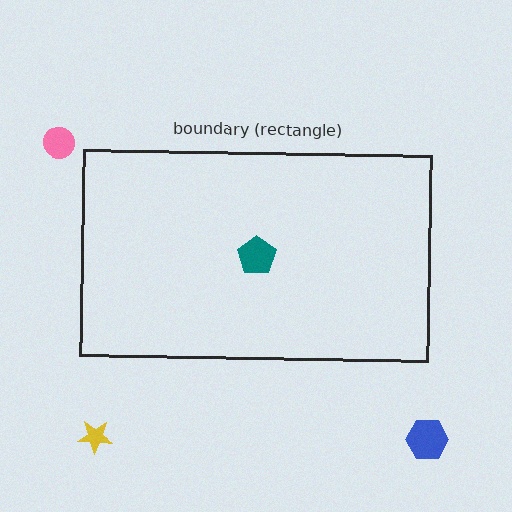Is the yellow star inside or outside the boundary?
Outside.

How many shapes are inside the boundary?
1 inside, 3 outside.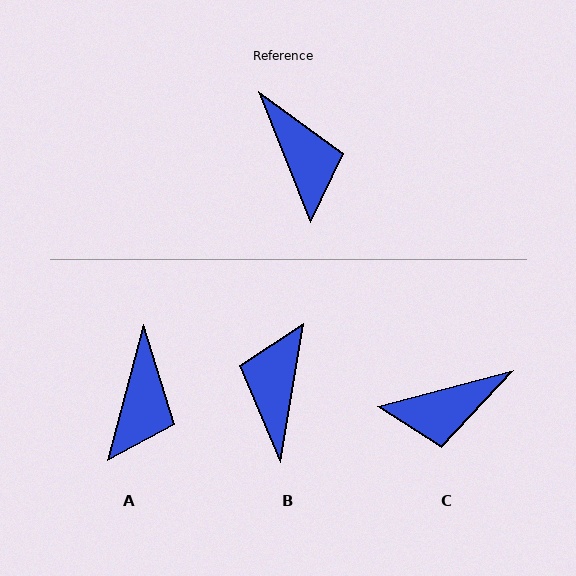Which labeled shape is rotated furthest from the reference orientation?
B, about 149 degrees away.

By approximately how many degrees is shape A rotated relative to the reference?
Approximately 36 degrees clockwise.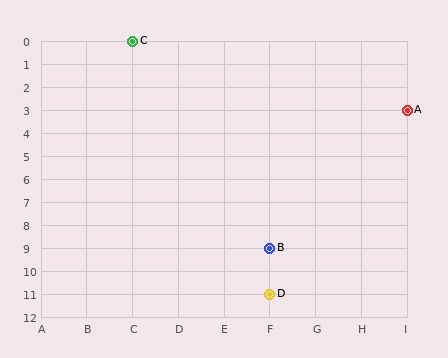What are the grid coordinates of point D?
Point D is at grid coordinates (F, 11).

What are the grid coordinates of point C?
Point C is at grid coordinates (C, 0).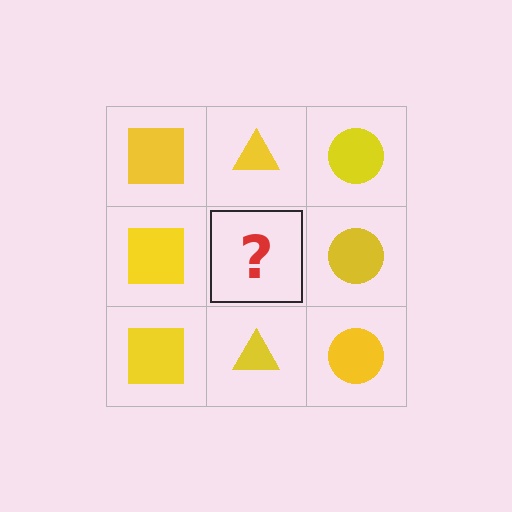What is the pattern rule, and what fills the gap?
The rule is that each column has a consistent shape. The gap should be filled with a yellow triangle.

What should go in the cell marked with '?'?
The missing cell should contain a yellow triangle.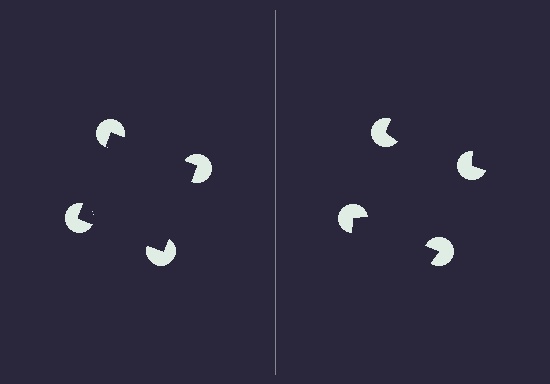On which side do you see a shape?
An illusory square appears on the left side. On the right side the wedge cuts are rotated, so no coherent shape forms.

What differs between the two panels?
The pac-man discs are positioned identically on both sides; only the wedge orientations differ. On the left they align to a square; on the right they are misaligned.